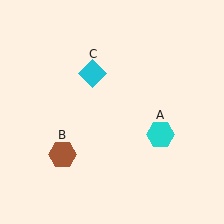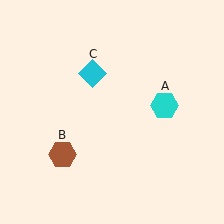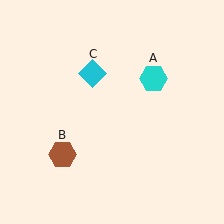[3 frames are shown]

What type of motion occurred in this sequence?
The cyan hexagon (object A) rotated counterclockwise around the center of the scene.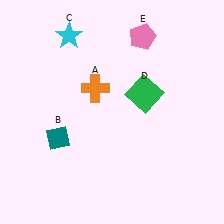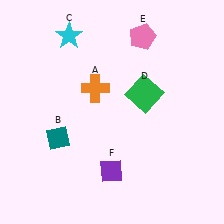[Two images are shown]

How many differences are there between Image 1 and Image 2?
There is 1 difference between the two images.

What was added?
A purple diamond (F) was added in Image 2.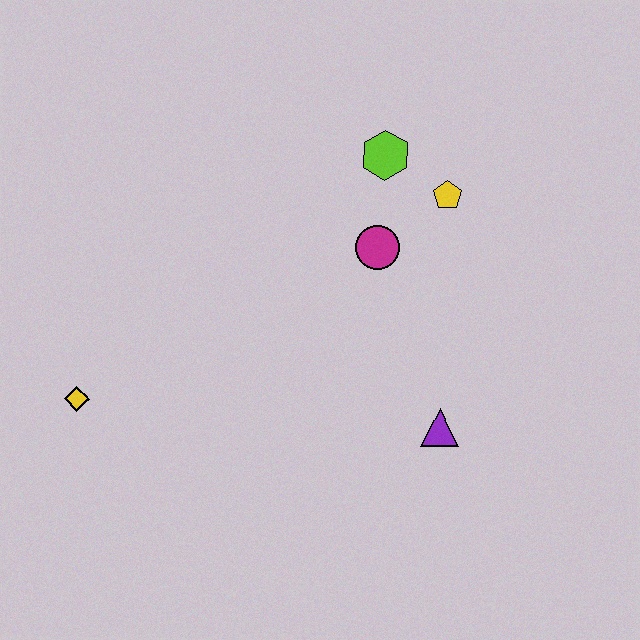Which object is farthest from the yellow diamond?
The yellow pentagon is farthest from the yellow diamond.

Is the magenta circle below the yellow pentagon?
Yes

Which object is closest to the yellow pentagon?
The lime hexagon is closest to the yellow pentagon.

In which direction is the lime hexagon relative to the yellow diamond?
The lime hexagon is to the right of the yellow diamond.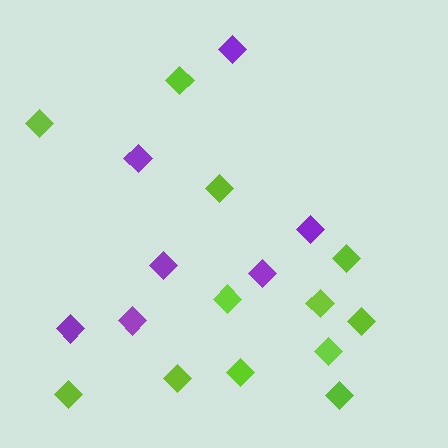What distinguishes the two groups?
There are 2 groups: one group of purple diamonds (7) and one group of lime diamonds (12).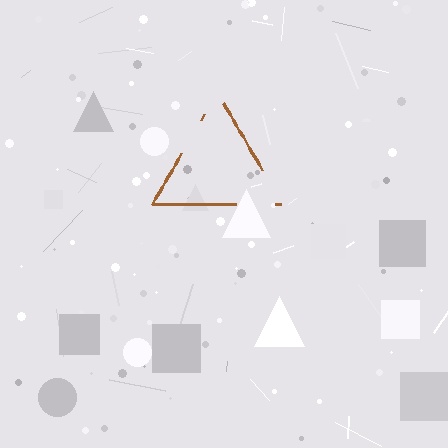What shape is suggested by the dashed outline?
The dashed outline suggests a triangle.